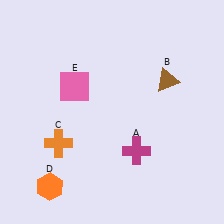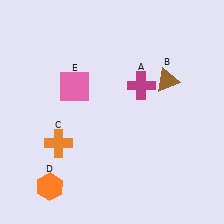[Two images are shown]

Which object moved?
The magenta cross (A) moved up.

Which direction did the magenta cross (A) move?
The magenta cross (A) moved up.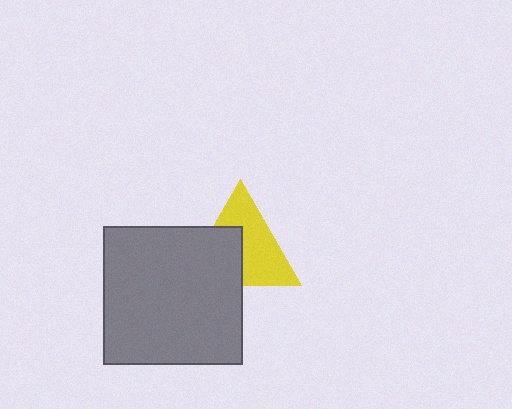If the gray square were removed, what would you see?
You would see the complete yellow triangle.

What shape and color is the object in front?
The object in front is a gray square.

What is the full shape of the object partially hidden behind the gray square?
The partially hidden object is a yellow triangle.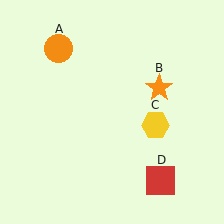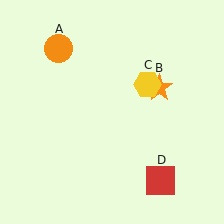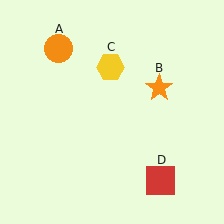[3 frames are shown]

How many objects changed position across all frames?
1 object changed position: yellow hexagon (object C).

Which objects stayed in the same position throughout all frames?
Orange circle (object A) and orange star (object B) and red square (object D) remained stationary.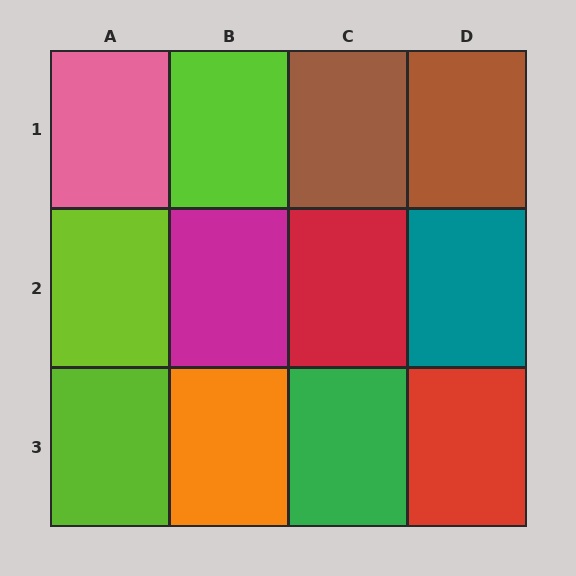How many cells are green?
1 cell is green.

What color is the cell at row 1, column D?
Brown.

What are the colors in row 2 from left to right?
Lime, magenta, red, teal.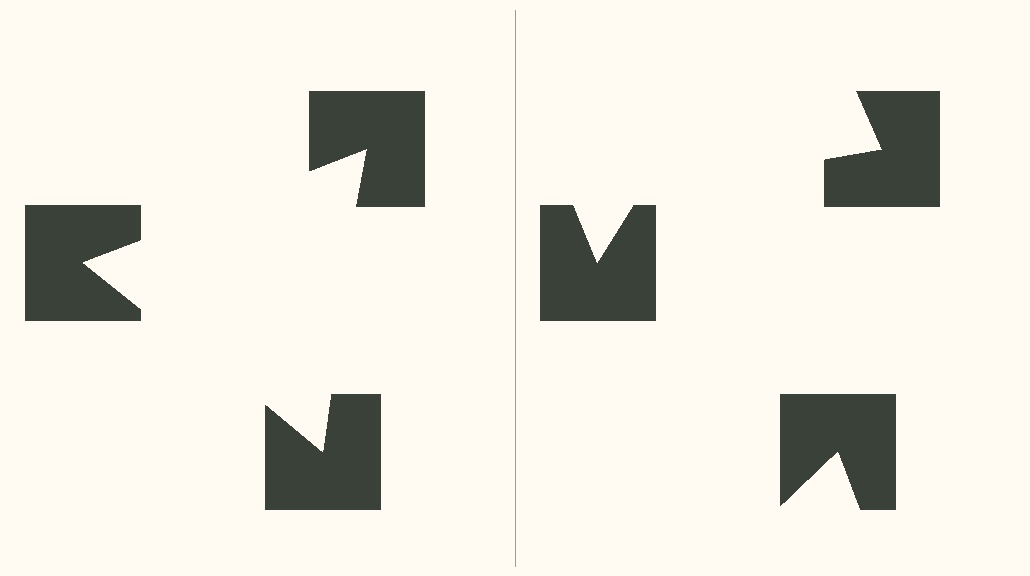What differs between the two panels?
The notched squares are positioned identically on both sides; only the wedge orientations differ. On the left they align to a triangle; on the right they are misaligned.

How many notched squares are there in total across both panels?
6 — 3 on each side.